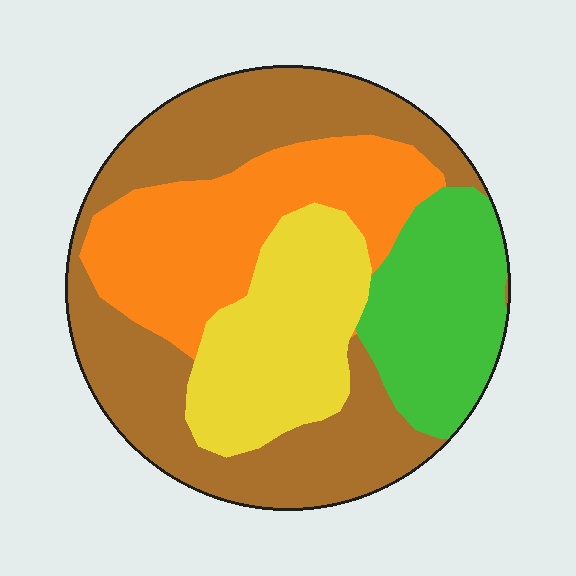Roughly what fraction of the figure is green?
Green takes up about one sixth (1/6) of the figure.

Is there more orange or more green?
Orange.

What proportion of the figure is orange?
Orange takes up less than a quarter of the figure.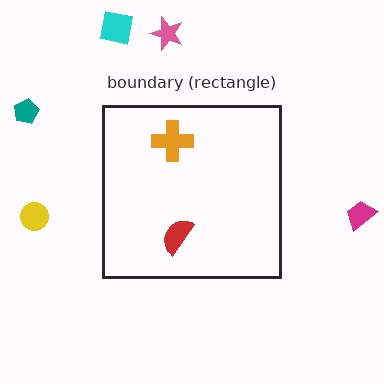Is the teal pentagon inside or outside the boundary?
Outside.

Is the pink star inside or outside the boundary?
Outside.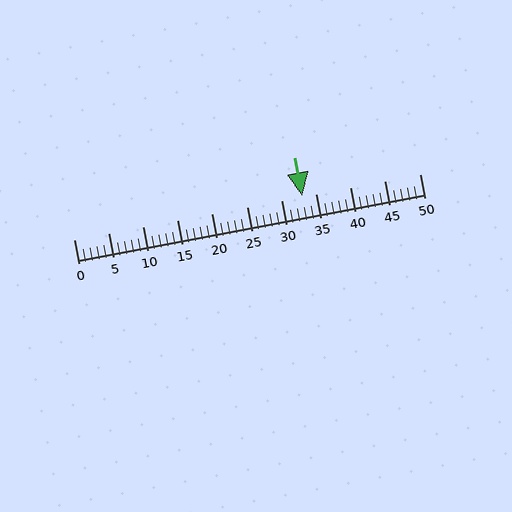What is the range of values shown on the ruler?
The ruler shows values from 0 to 50.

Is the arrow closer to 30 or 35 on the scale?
The arrow is closer to 35.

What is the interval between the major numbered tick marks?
The major tick marks are spaced 5 units apart.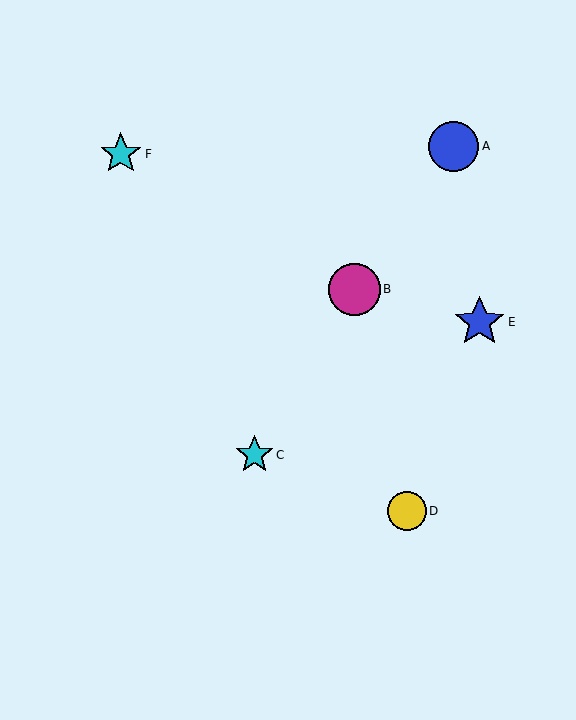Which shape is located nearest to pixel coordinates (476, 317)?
The blue star (labeled E) at (479, 322) is nearest to that location.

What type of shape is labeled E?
Shape E is a blue star.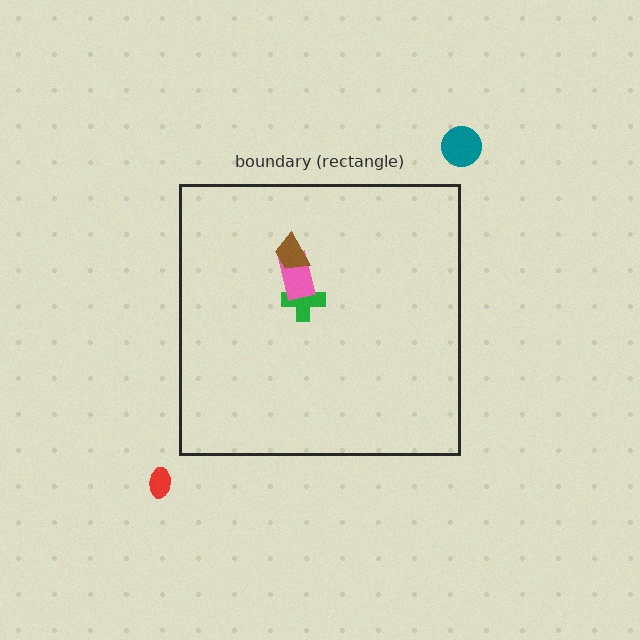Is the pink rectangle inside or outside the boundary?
Inside.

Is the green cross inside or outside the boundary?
Inside.